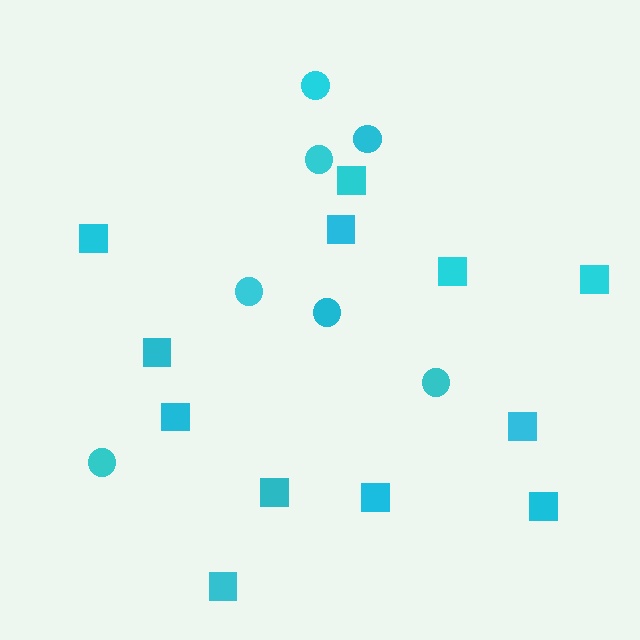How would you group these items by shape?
There are 2 groups: one group of circles (7) and one group of squares (12).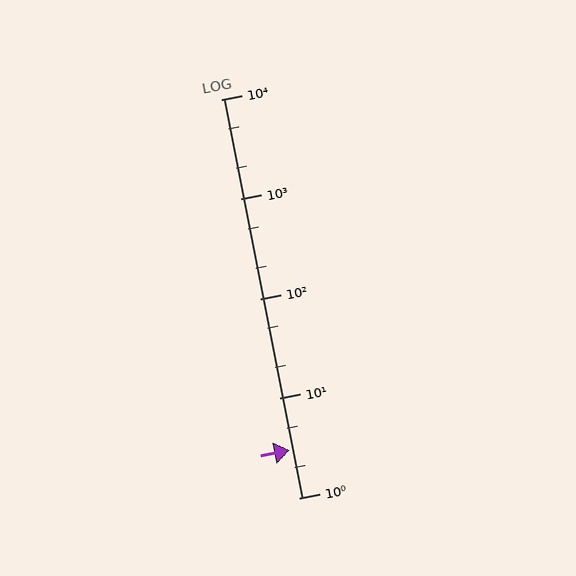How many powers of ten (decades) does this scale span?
The scale spans 4 decades, from 1 to 10000.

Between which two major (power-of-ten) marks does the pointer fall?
The pointer is between 1 and 10.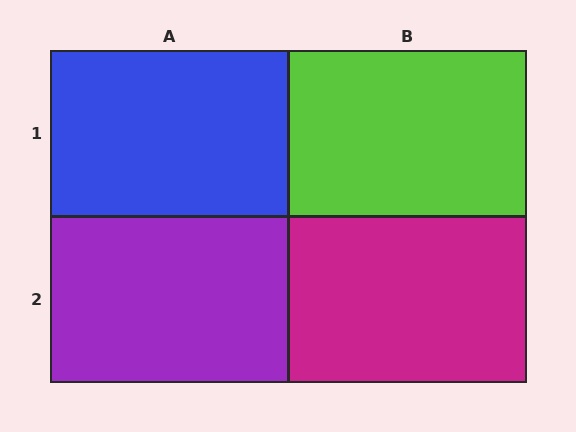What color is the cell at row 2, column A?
Purple.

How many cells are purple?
1 cell is purple.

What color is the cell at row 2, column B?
Magenta.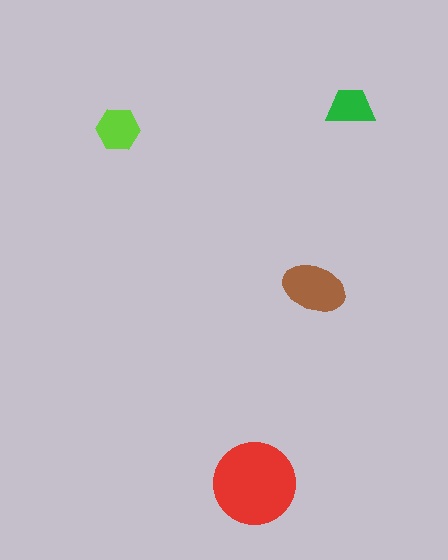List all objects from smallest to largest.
The green trapezoid, the lime hexagon, the brown ellipse, the red circle.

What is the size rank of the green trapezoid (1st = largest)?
4th.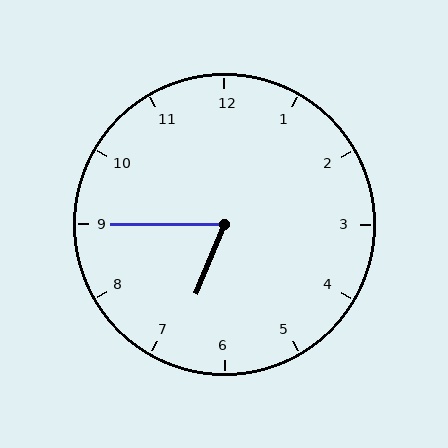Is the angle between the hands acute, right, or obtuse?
It is acute.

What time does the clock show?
6:45.